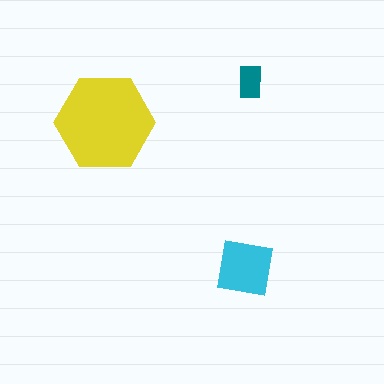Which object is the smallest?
The teal rectangle.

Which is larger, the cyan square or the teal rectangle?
The cyan square.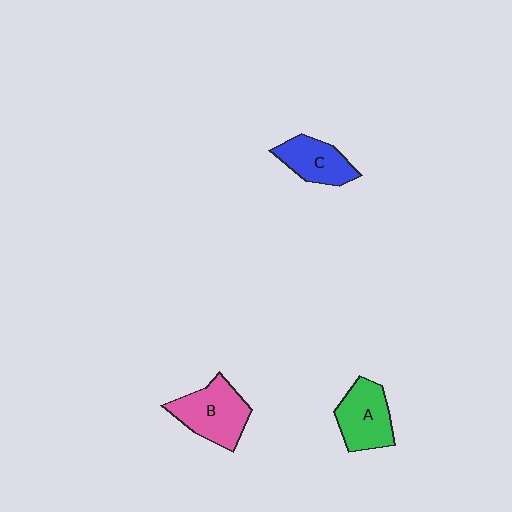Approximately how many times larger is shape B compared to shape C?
Approximately 1.3 times.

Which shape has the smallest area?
Shape C (blue).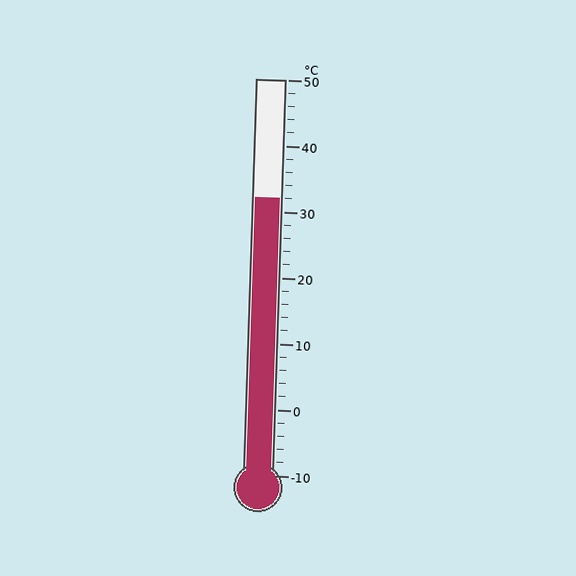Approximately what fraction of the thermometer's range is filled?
The thermometer is filled to approximately 70% of its range.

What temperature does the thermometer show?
The thermometer shows approximately 32°C.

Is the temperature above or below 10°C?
The temperature is above 10°C.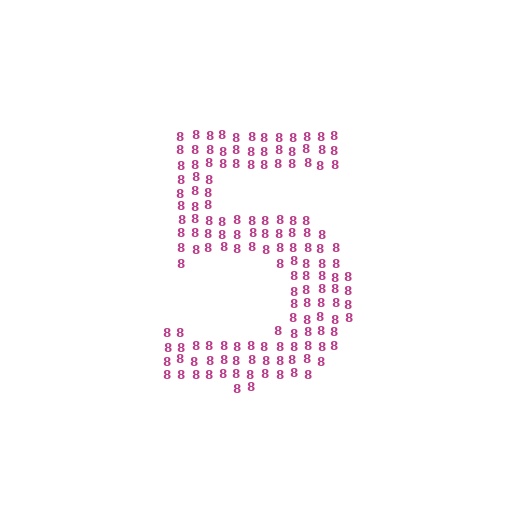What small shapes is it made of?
It is made of small digit 8's.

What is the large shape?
The large shape is the digit 5.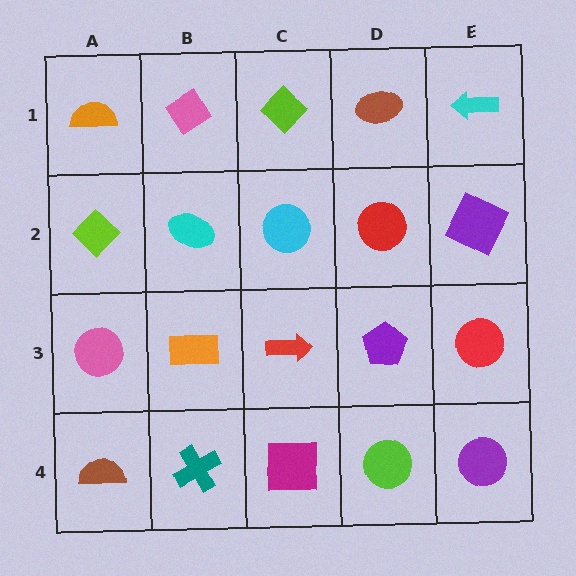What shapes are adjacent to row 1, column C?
A cyan circle (row 2, column C), a pink diamond (row 1, column B), a brown ellipse (row 1, column D).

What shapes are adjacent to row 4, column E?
A red circle (row 3, column E), a lime circle (row 4, column D).